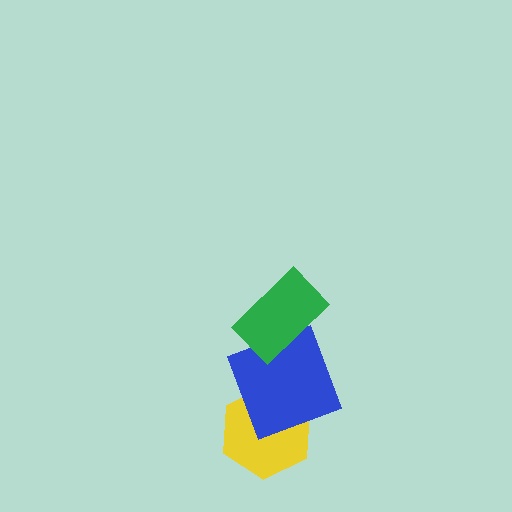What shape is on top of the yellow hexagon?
The blue square is on top of the yellow hexagon.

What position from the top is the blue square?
The blue square is 2nd from the top.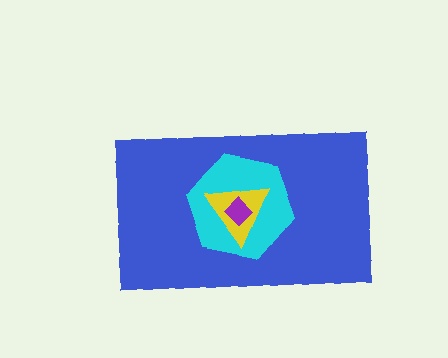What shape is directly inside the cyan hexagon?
The yellow triangle.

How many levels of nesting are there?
4.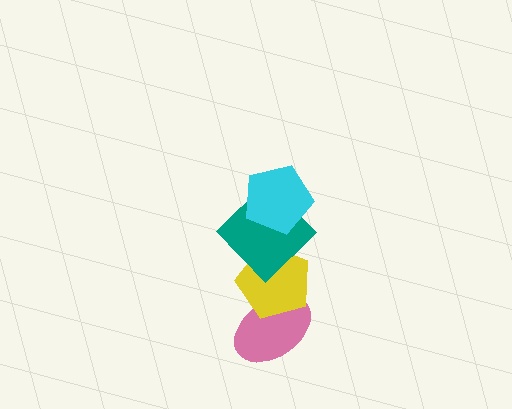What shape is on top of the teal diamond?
The cyan pentagon is on top of the teal diamond.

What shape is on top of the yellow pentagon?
The teal diamond is on top of the yellow pentagon.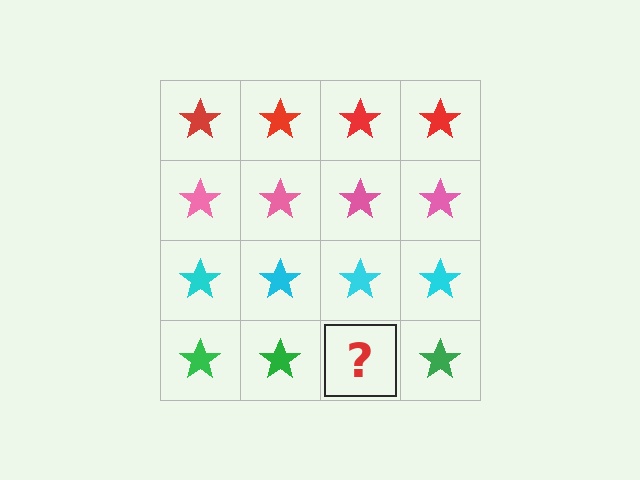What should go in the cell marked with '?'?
The missing cell should contain a green star.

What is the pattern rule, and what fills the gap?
The rule is that each row has a consistent color. The gap should be filled with a green star.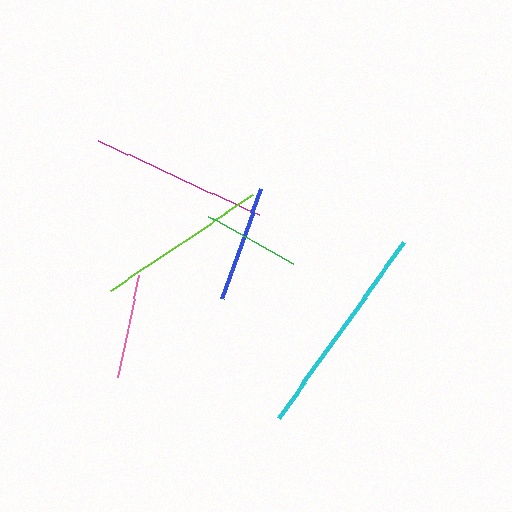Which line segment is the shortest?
The green line is the shortest at approximately 98 pixels.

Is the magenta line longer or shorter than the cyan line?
The cyan line is longer than the magenta line.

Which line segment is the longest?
The cyan line is the longest at approximately 215 pixels.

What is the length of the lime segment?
The lime segment is approximately 171 pixels long.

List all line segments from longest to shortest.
From longest to shortest: cyan, magenta, lime, blue, pink, green.